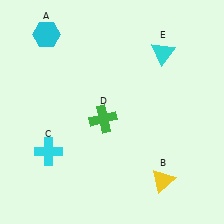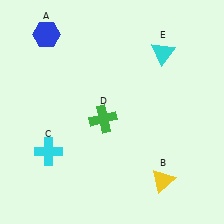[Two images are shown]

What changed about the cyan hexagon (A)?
In Image 1, A is cyan. In Image 2, it changed to blue.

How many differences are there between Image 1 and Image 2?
There is 1 difference between the two images.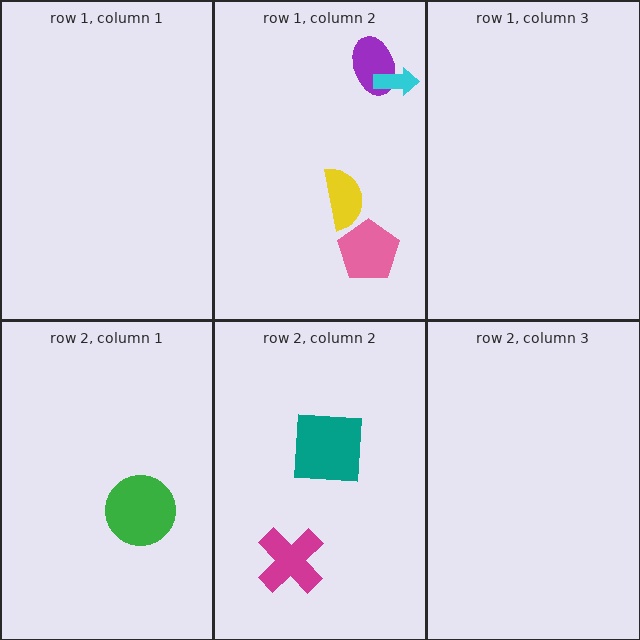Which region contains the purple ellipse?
The row 1, column 2 region.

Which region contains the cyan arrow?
The row 1, column 2 region.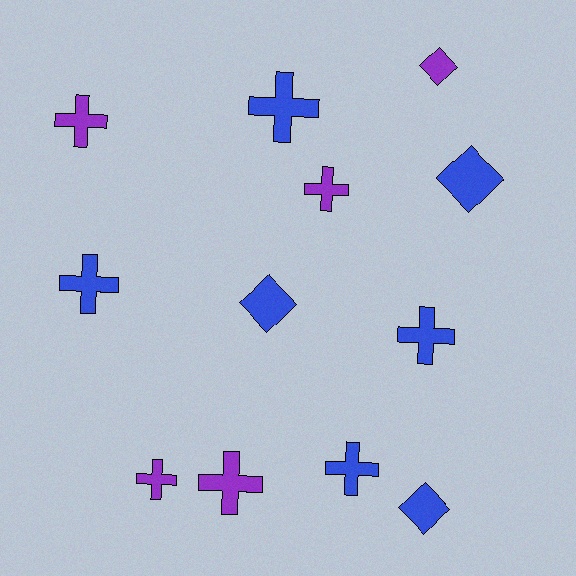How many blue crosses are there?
There are 4 blue crosses.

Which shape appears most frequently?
Cross, with 8 objects.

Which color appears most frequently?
Blue, with 7 objects.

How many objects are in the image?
There are 12 objects.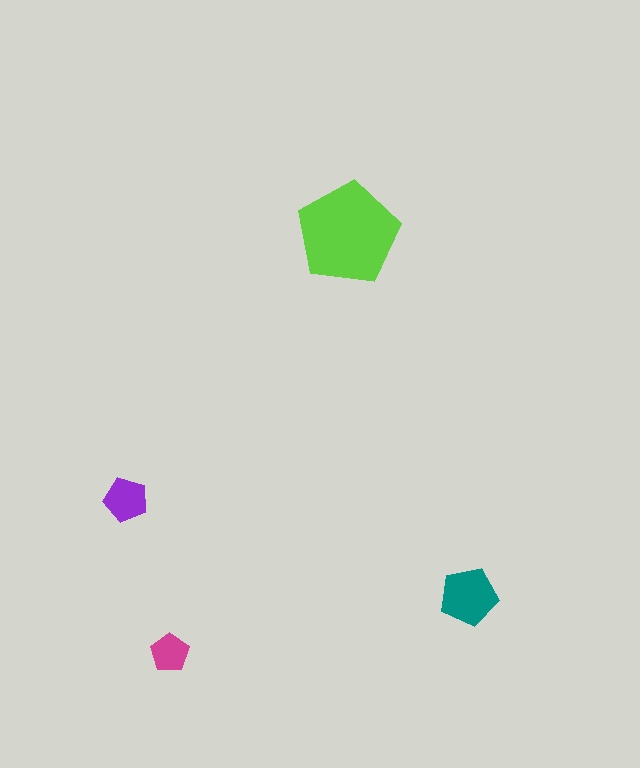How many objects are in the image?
There are 4 objects in the image.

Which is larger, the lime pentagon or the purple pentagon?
The lime one.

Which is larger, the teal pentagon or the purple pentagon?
The teal one.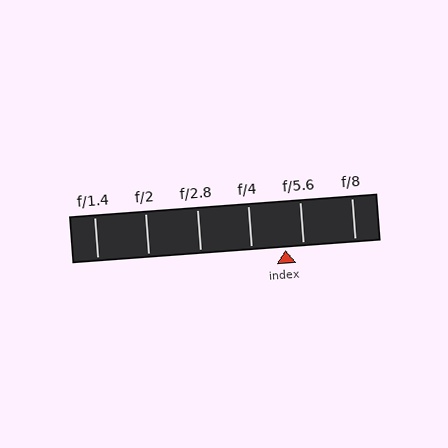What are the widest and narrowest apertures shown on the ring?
The widest aperture shown is f/1.4 and the narrowest is f/8.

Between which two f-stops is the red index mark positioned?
The index mark is between f/4 and f/5.6.